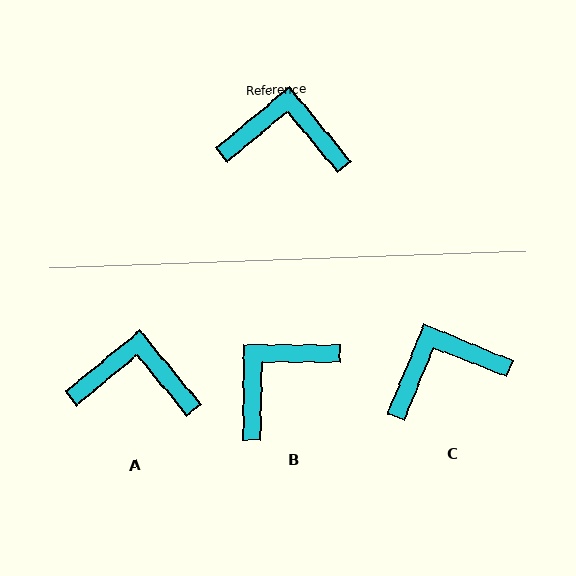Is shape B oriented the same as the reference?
No, it is off by about 50 degrees.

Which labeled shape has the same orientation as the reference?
A.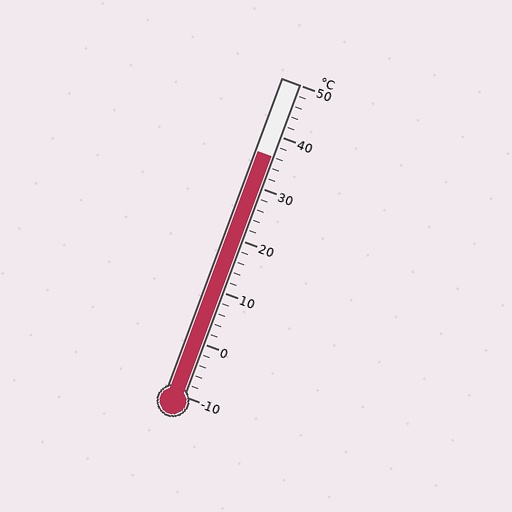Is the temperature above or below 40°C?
The temperature is below 40°C.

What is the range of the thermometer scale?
The thermometer scale ranges from -10°C to 50°C.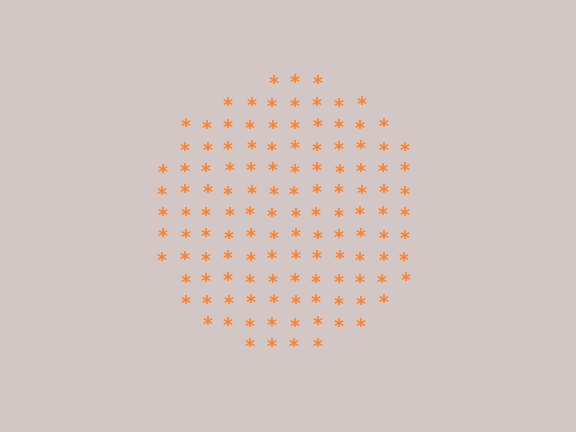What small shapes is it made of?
It is made of small asterisks.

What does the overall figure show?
The overall figure shows a circle.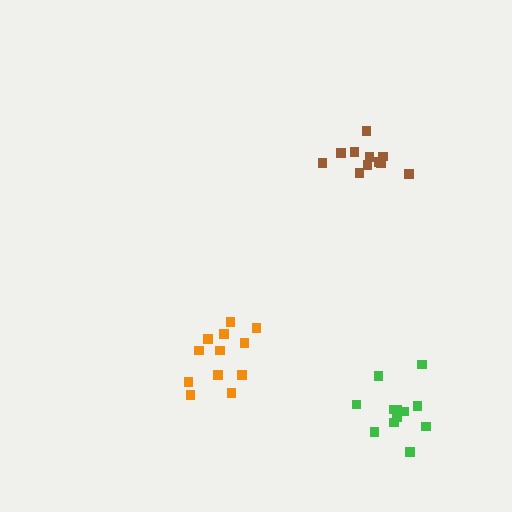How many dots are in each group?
Group 1: 12 dots, Group 2: 11 dots, Group 3: 12 dots (35 total).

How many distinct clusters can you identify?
There are 3 distinct clusters.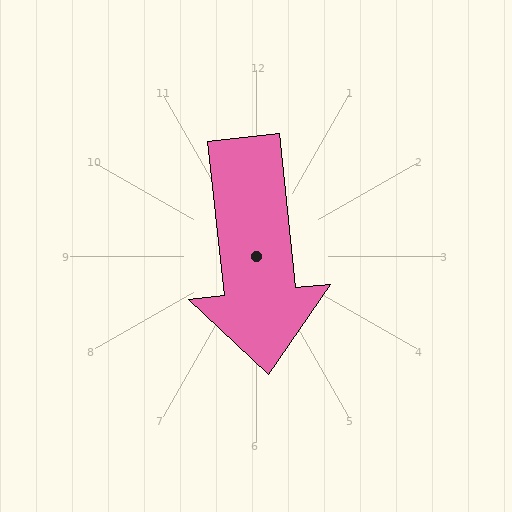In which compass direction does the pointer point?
South.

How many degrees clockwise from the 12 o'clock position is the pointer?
Approximately 174 degrees.